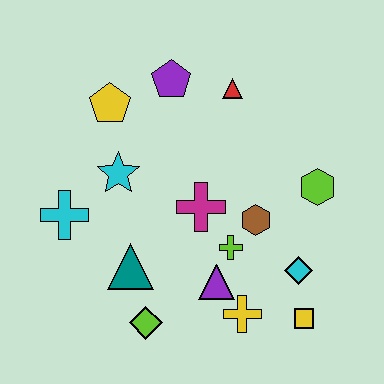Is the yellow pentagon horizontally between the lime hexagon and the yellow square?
No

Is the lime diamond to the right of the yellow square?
No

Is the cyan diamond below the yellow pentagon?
Yes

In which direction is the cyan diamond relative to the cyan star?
The cyan diamond is to the right of the cyan star.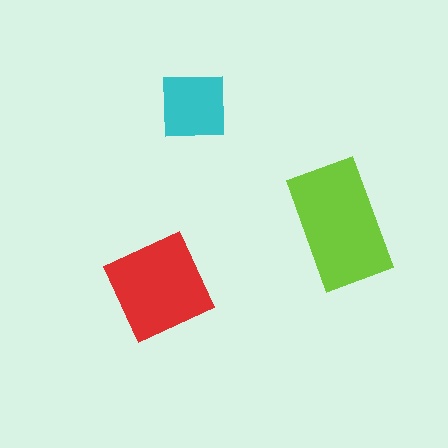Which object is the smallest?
The cyan square.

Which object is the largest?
The lime rectangle.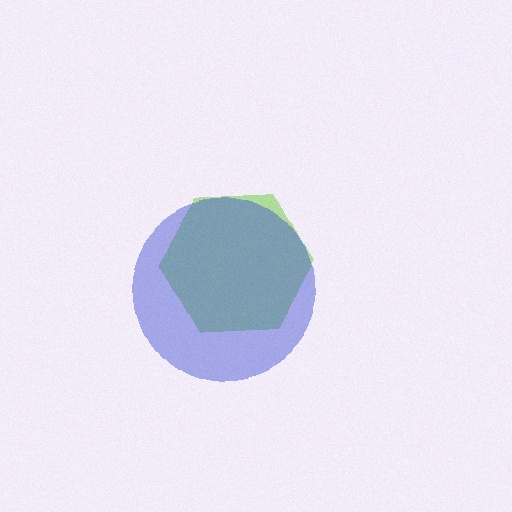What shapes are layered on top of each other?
The layered shapes are: a lime hexagon, a blue circle.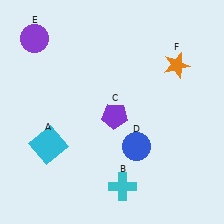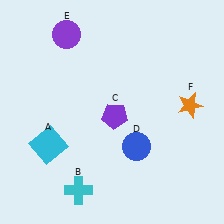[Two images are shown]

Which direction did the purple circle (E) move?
The purple circle (E) moved right.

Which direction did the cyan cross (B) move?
The cyan cross (B) moved left.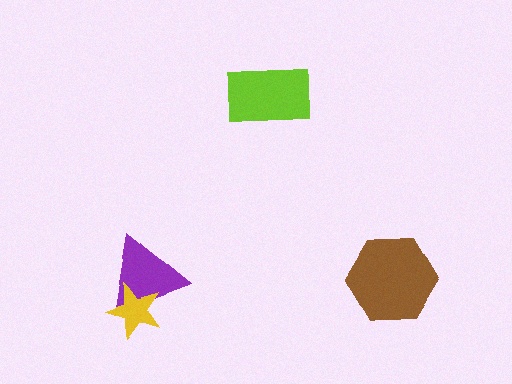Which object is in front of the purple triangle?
The yellow star is in front of the purple triangle.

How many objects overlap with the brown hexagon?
0 objects overlap with the brown hexagon.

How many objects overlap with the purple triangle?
1 object overlaps with the purple triangle.